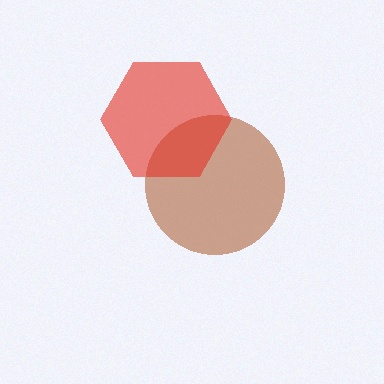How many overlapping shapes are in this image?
There are 2 overlapping shapes in the image.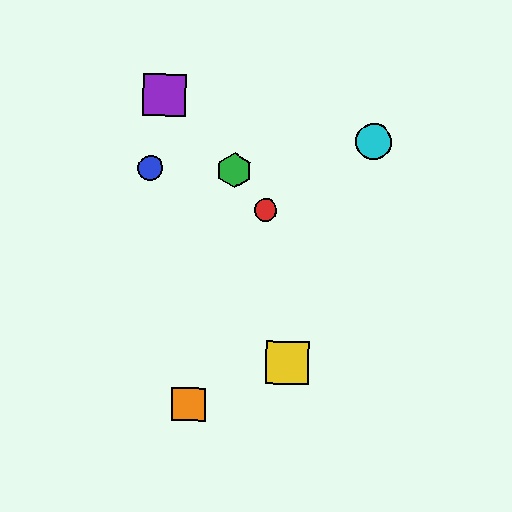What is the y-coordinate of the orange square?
The orange square is at y≈404.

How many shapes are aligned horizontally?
2 shapes (the blue circle, the green hexagon) are aligned horizontally.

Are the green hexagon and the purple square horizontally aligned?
No, the green hexagon is at y≈170 and the purple square is at y≈95.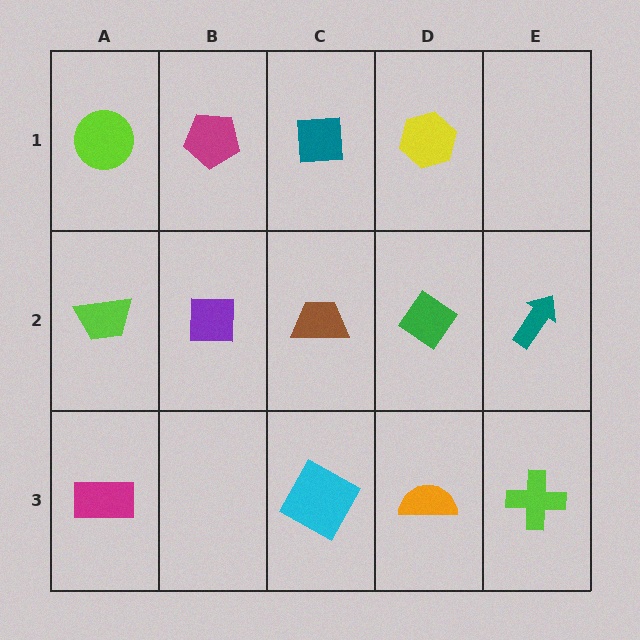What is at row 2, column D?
A green diamond.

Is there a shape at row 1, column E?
No, that cell is empty.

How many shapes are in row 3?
4 shapes.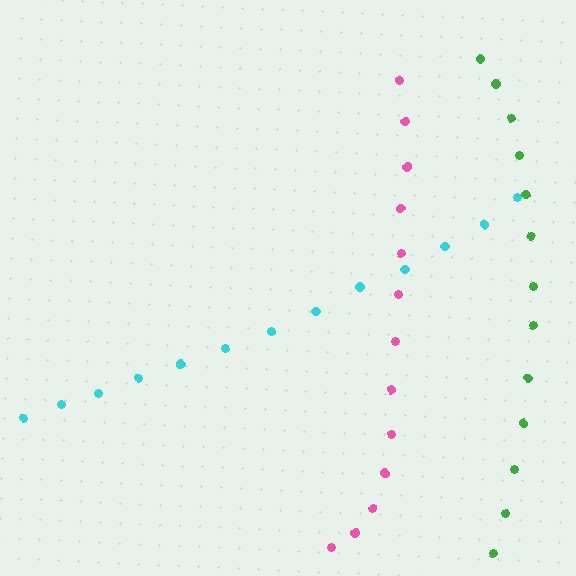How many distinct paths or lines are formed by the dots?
There are 3 distinct paths.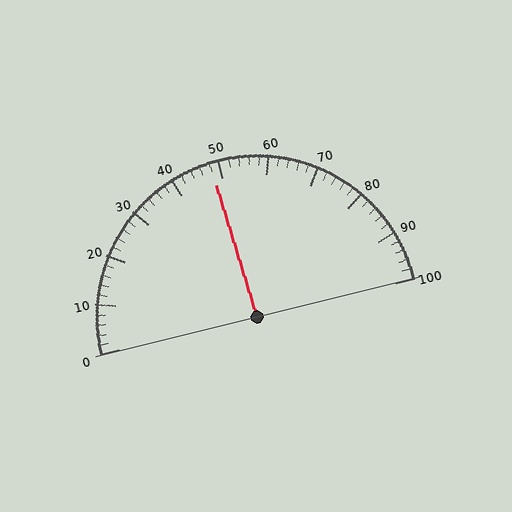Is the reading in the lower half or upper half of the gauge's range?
The reading is in the lower half of the range (0 to 100).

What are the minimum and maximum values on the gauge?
The gauge ranges from 0 to 100.